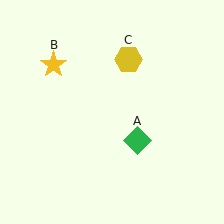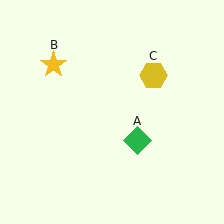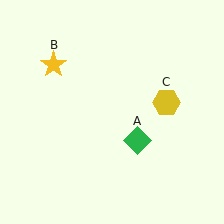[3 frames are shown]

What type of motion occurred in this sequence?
The yellow hexagon (object C) rotated clockwise around the center of the scene.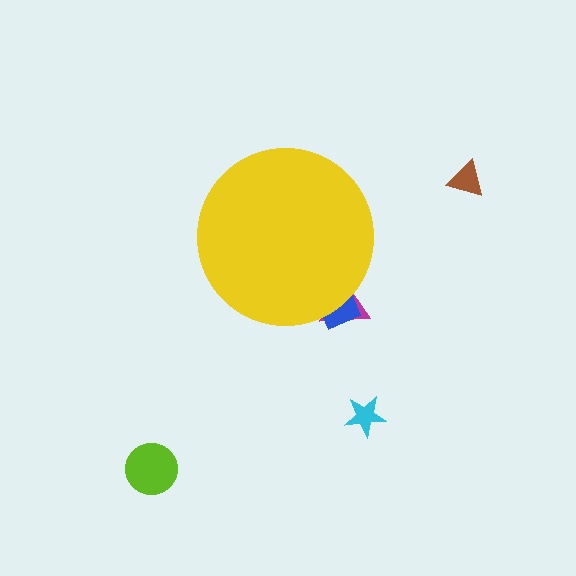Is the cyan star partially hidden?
No, the cyan star is fully visible.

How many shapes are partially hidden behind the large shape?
2 shapes are partially hidden.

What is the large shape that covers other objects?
A yellow circle.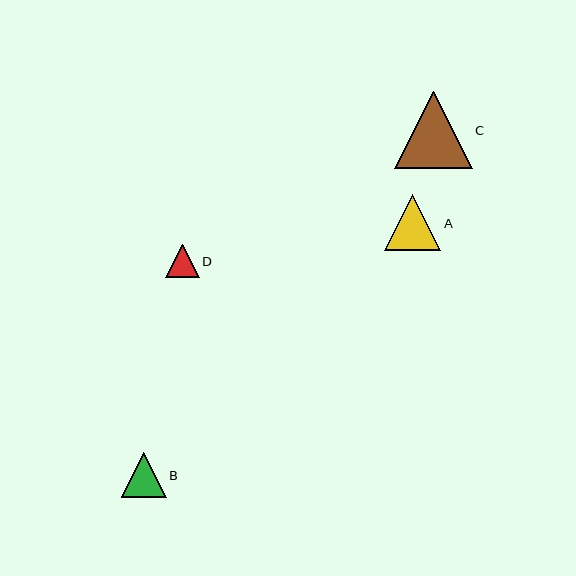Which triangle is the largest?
Triangle C is the largest with a size of approximately 78 pixels.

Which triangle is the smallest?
Triangle D is the smallest with a size of approximately 33 pixels.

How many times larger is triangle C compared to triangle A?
Triangle C is approximately 1.4 times the size of triangle A.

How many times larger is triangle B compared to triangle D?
Triangle B is approximately 1.4 times the size of triangle D.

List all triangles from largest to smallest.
From largest to smallest: C, A, B, D.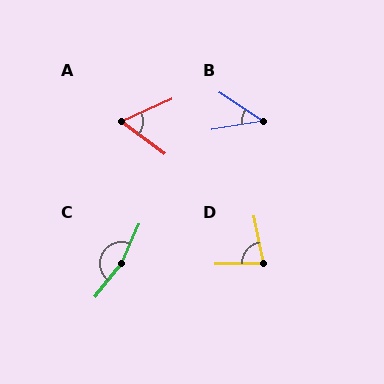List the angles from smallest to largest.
B (42°), A (61°), D (79°), C (167°).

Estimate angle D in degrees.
Approximately 79 degrees.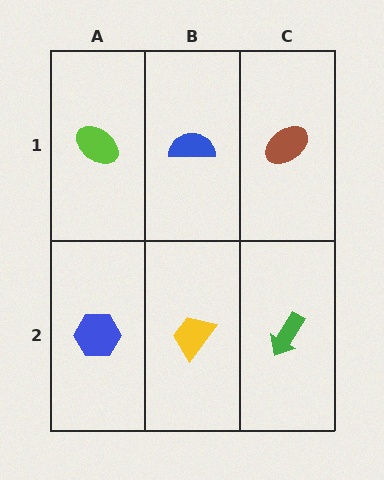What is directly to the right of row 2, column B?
A green arrow.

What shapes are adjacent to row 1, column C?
A green arrow (row 2, column C), a blue semicircle (row 1, column B).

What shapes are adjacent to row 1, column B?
A yellow trapezoid (row 2, column B), a lime ellipse (row 1, column A), a brown ellipse (row 1, column C).